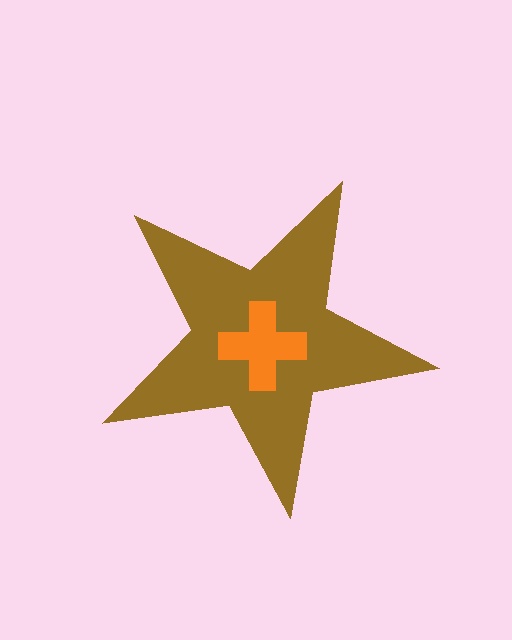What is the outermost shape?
The brown star.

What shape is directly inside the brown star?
The orange cross.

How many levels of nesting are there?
2.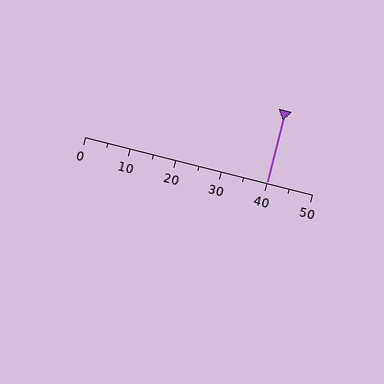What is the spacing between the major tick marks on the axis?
The major ticks are spaced 10 apart.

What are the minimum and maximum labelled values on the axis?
The axis runs from 0 to 50.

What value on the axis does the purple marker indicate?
The marker indicates approximately 40.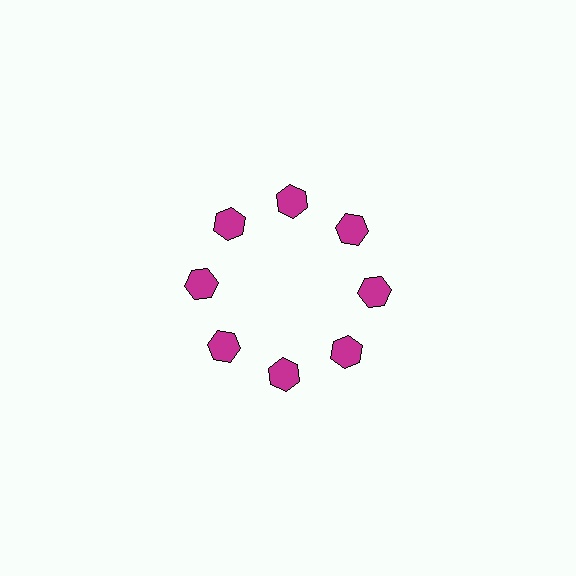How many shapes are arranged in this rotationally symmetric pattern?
There are 8 shapes, arranged in 8 groups of 1.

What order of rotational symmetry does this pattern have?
This pattern has 8-fold rotational symmetry.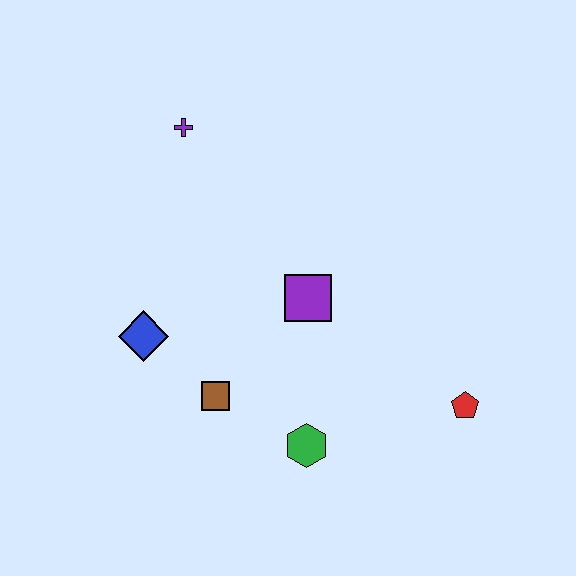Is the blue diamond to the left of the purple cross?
Yes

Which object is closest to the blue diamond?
The brown square is closest to the blue diamond.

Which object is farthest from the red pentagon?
The purple cross is farthest from the red pentagon.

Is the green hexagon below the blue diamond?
Yes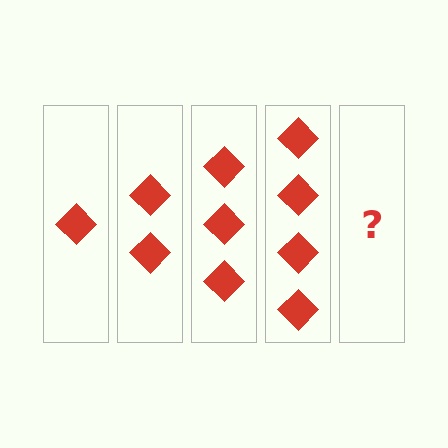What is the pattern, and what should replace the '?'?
The pattern is that each step adds one more diamond. The '?' should be 5 diamonds.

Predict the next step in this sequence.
The next step is 5 diamonds.